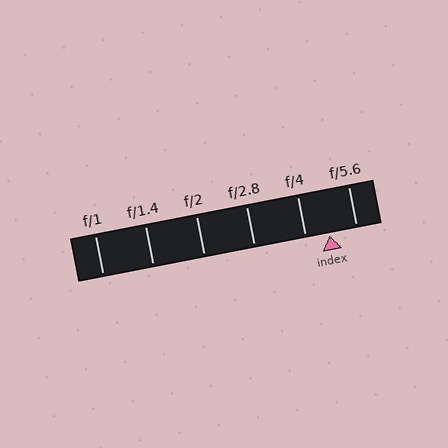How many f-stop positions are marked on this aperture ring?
There are 6 f-stop positions marked.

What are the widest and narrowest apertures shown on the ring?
The widest aperture shown is f/1 and the narrowest is f/5.6.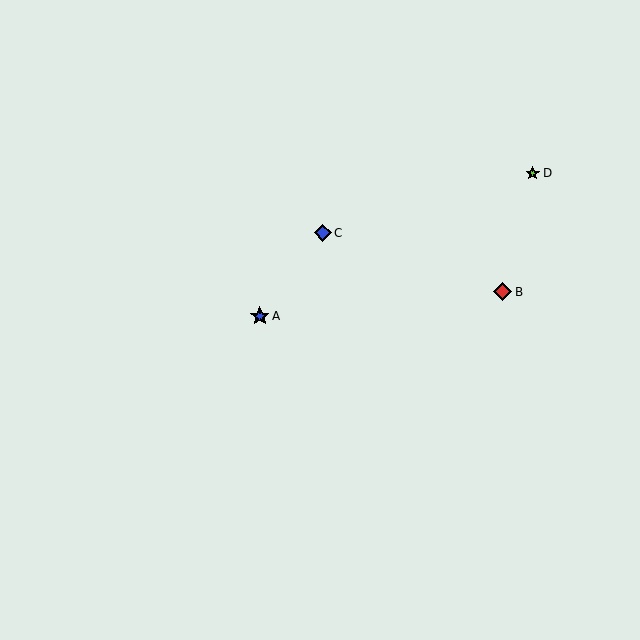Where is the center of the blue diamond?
The center of the blue diamond is at (323, 233).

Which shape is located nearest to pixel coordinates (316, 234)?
The blue diamond (labeled C) at (323, 233) is nearest to that location.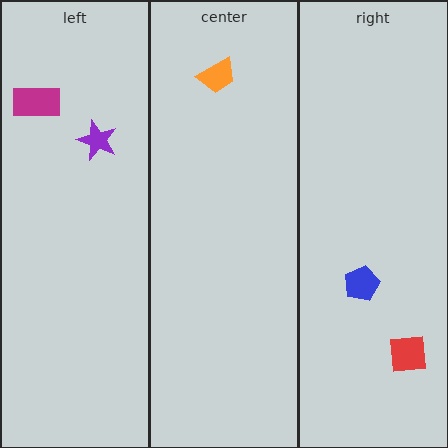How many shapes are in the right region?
2.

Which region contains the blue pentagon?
The right region.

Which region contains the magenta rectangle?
The left region.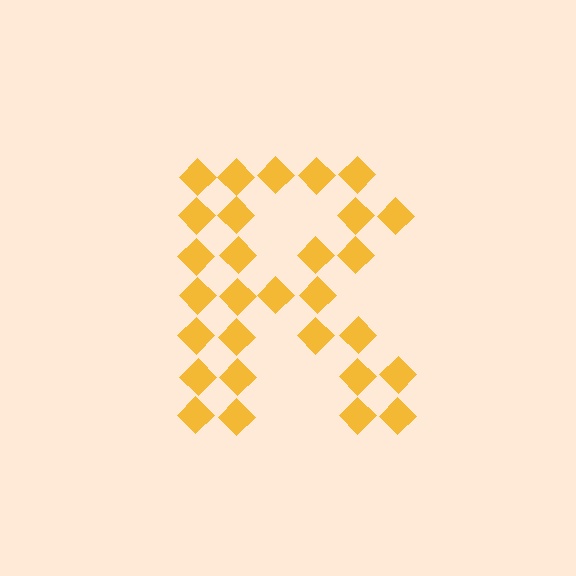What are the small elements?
The small elements are diamonds.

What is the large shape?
The large shape is the letter R.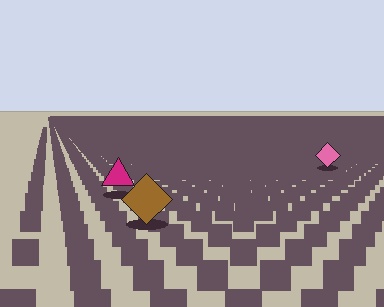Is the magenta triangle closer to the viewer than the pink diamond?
Yes. The magenta triangle is closer — you can tell from the texture gradient: the ground texture is coarser near it.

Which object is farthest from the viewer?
The pink diamond is farthest from the viewer. It appears smaller and the ground texture around it is denser.